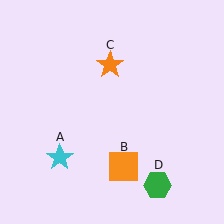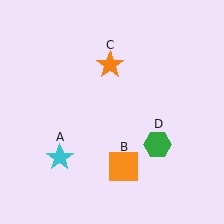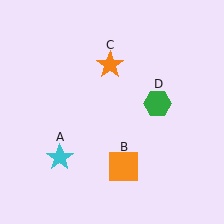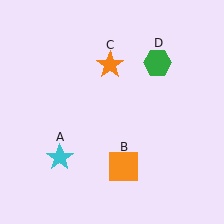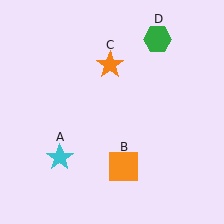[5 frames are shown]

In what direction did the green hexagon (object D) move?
The green hexagon (object D) moved up.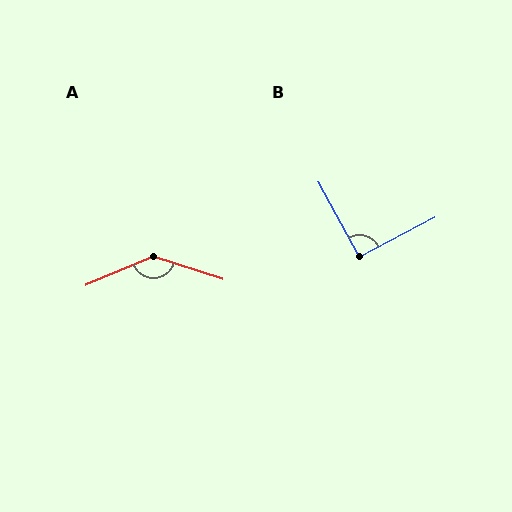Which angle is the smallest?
B, at approximately 91 degrees.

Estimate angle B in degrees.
Approximately 91 degrees.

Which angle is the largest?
A, at approximately 139 degrees.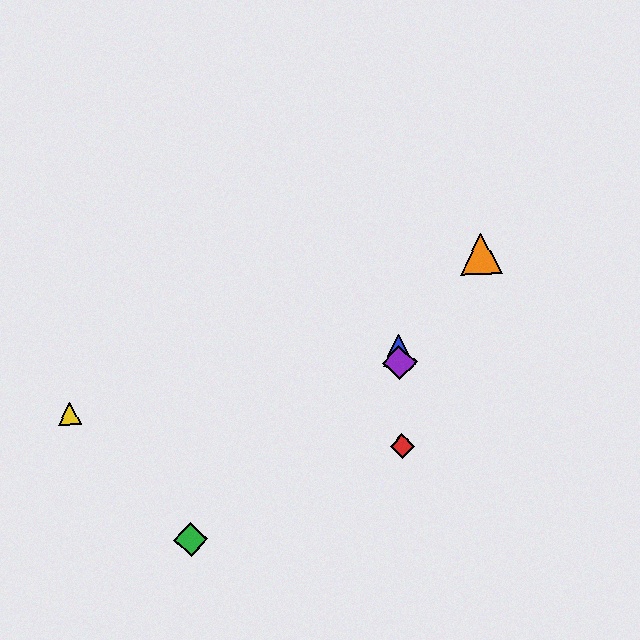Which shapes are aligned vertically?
The red diamond, the blue triangle, the purple diamond are aligned vertically.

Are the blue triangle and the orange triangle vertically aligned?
No, the blue triangle is at x≈399 and the orange triangle is at x≈481.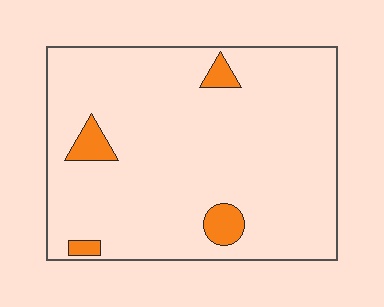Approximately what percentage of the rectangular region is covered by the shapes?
Approximately 5%.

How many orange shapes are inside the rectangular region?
4.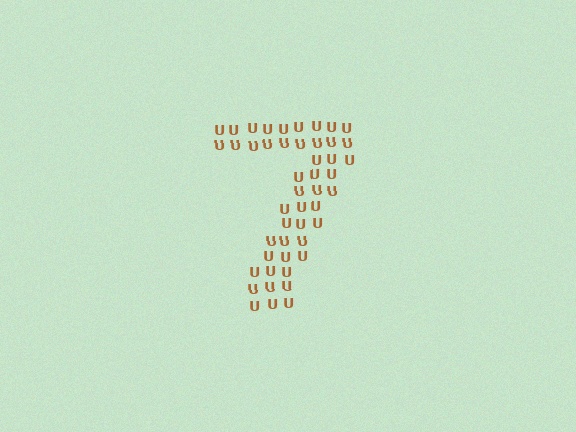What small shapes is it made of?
It is made of small letter U's.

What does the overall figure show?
The overall figure shows the digit 7.